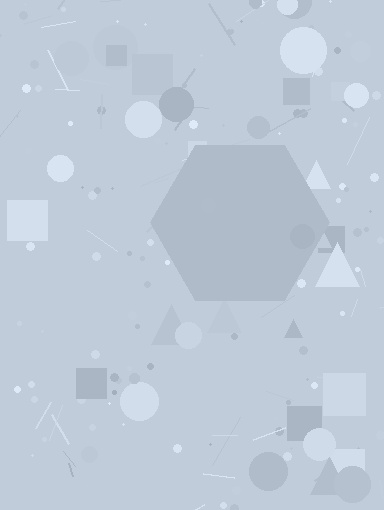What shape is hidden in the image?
A hexagon is hidden in the image.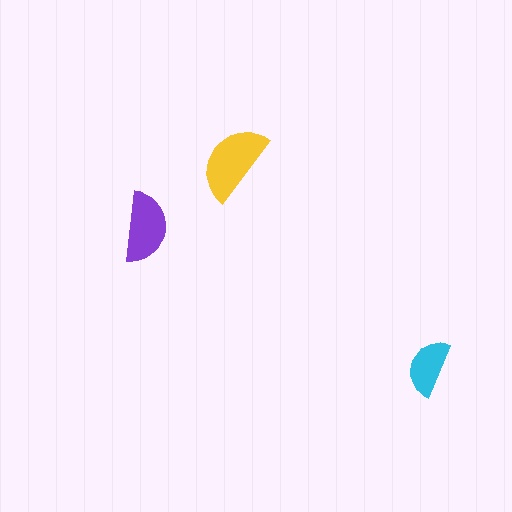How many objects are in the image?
There are 3 objects in the image.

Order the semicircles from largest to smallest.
the yellow one, the purple one, the cyan one.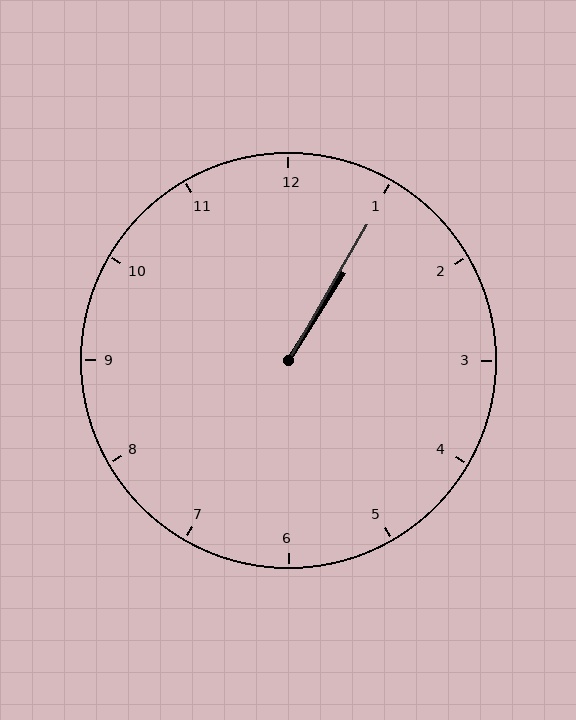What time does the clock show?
1:05.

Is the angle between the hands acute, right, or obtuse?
It is acute.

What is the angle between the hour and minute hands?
Approximately 2 degrees.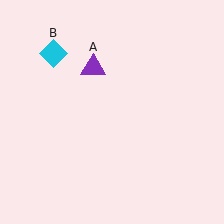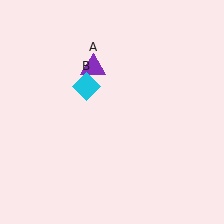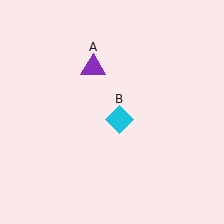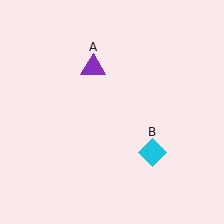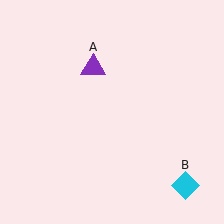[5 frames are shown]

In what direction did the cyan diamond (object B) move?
The cyan diamond (object B) moved down and to the right.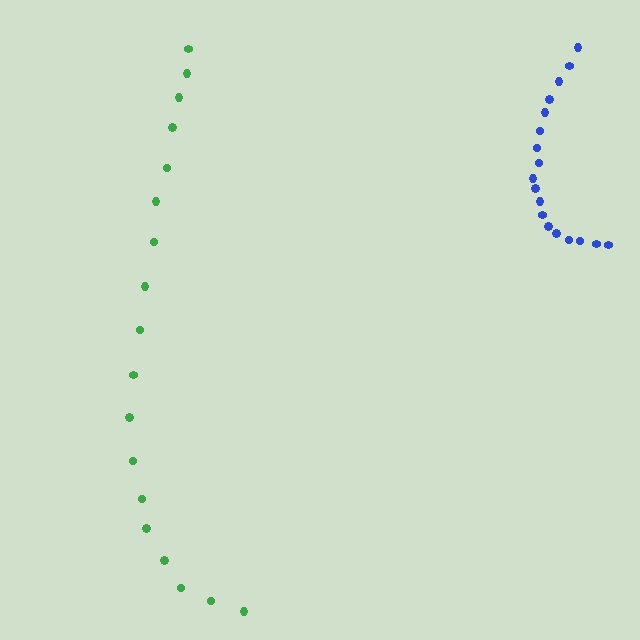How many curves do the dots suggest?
There are 2 distinct paths.